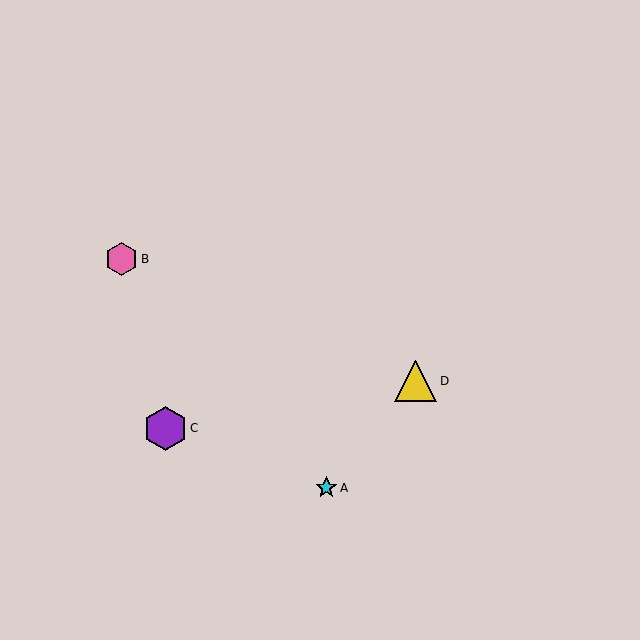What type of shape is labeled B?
Shape B is a pink hexagon.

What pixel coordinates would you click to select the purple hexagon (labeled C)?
Click at (165, 428) to select the purple hexagon C.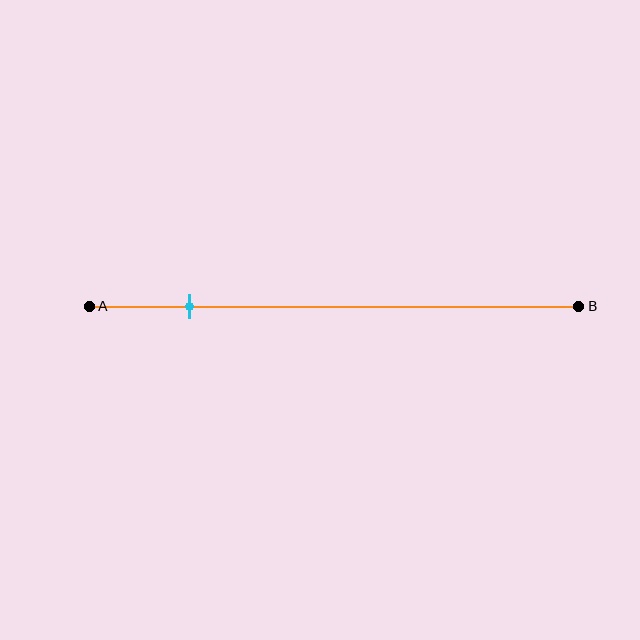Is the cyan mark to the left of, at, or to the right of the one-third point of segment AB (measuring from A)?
The cyan mark is to the left of the one-third point of segment AB.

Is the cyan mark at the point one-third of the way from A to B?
No, the mark is at about 20% from A, not at the 33% one-third point.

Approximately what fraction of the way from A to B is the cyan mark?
The cyan mark is approximately 20% of the way from A to B.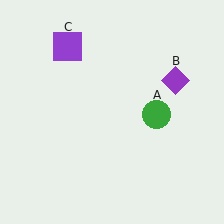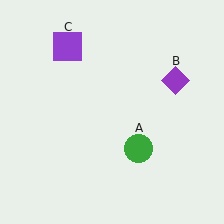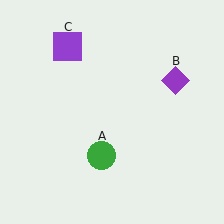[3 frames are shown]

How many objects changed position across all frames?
1 object changed position: green circle (object A).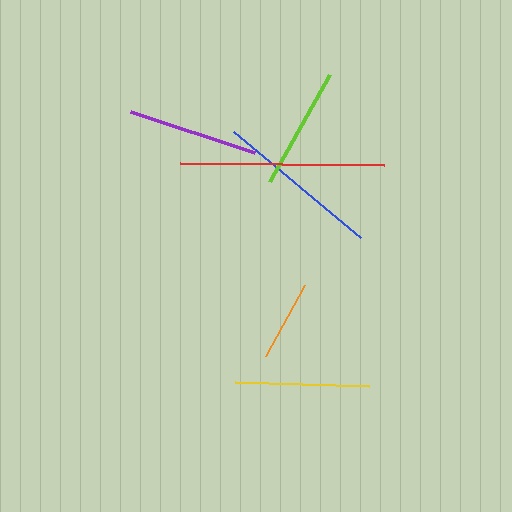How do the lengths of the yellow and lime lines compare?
The yellow and lime lines are approximately the same length.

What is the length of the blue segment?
The blue segment is approximately 166 pixels long.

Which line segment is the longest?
The red line is the longest at approximately 204 pixels.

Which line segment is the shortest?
The orange line is the shortest at approximately 81 pixels.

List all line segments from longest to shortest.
From longest to shortest: red, blue, yellow, purple, lime, orange.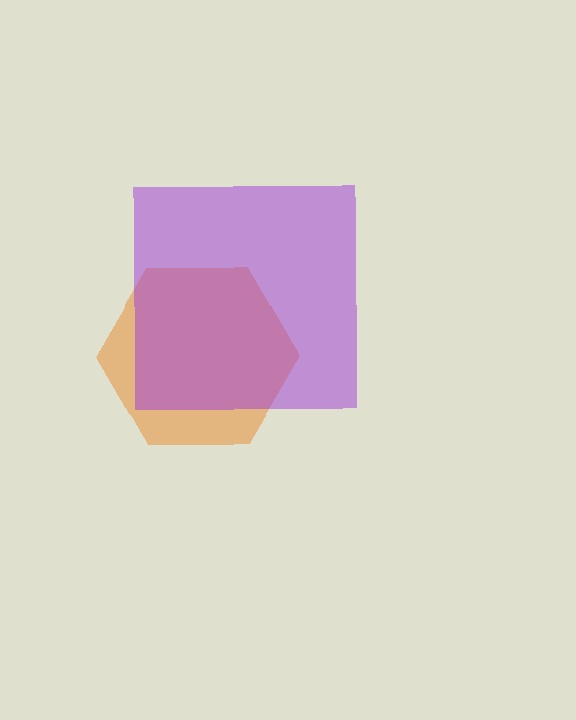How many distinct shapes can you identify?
There are 2 distinct shapes: an orange hexagon, a purple square.